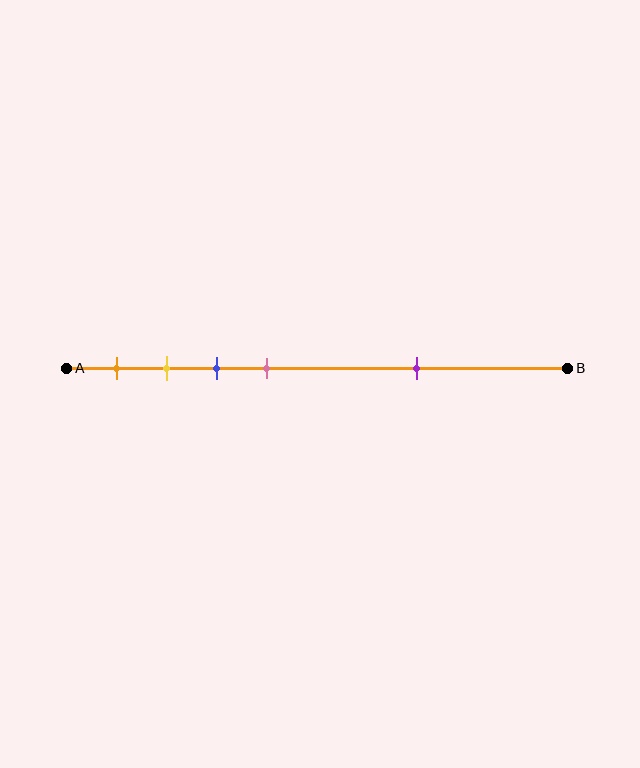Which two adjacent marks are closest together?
The yellow and blue marks are the closest adjacent pair.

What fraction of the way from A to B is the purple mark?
The purple mark is approximately 70% (0.7) of the way from A to B.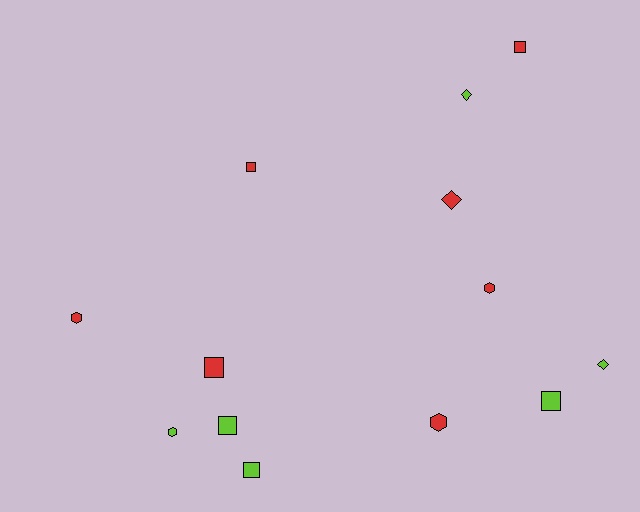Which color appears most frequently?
Red, with 7 objects.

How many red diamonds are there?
There is 1 red diamond.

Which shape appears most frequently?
Square, with 6 objects.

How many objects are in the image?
There are 13 objects.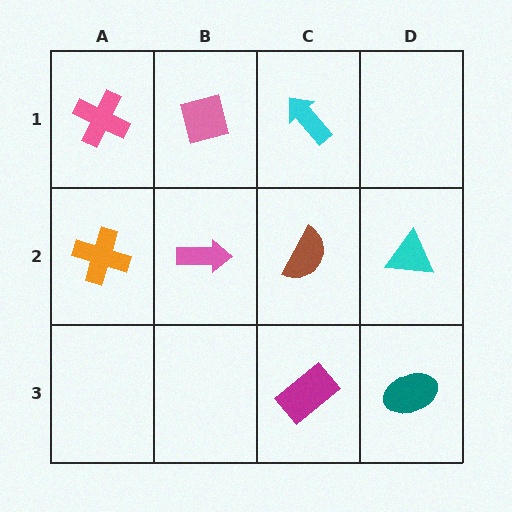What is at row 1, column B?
A pink square.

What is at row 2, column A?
An orange cross.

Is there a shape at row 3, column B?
No, that cell is empty.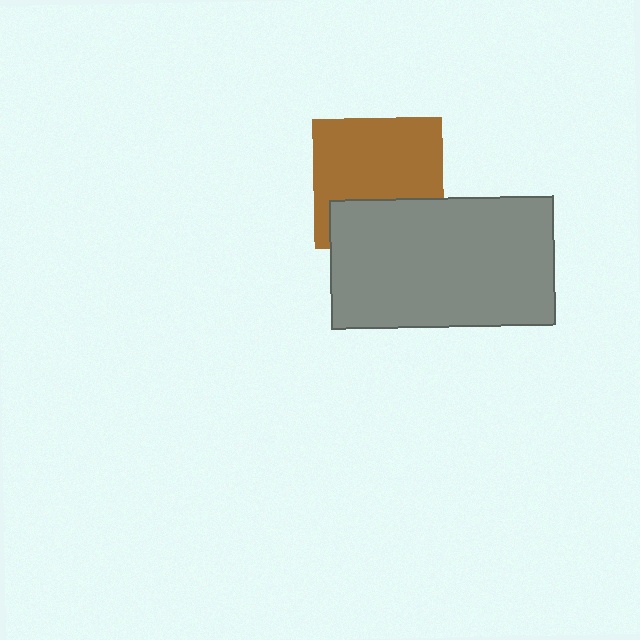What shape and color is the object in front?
The object in front is a gray rectangle.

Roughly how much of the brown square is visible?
Most of it is visible (roughly 66%).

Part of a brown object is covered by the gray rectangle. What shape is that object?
It is a square.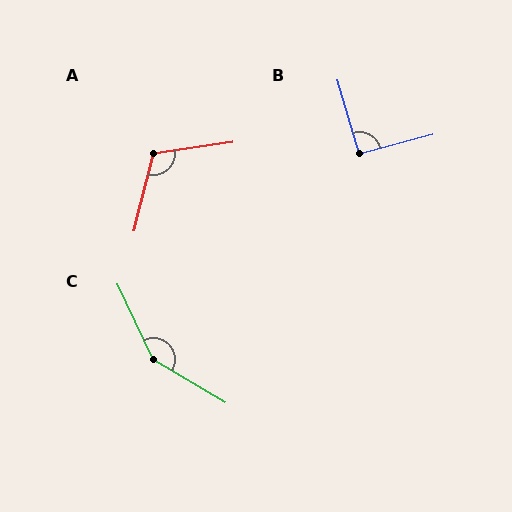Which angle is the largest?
C, at approximately 146 degrees.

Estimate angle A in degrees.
Approximately 112 degrees.